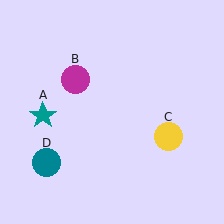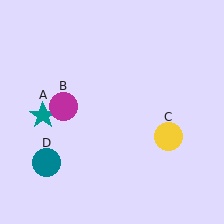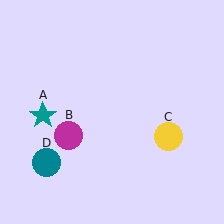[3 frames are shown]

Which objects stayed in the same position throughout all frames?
Teal star (object A) and yellow circle (object C) and teal circle (object D) remained stationary.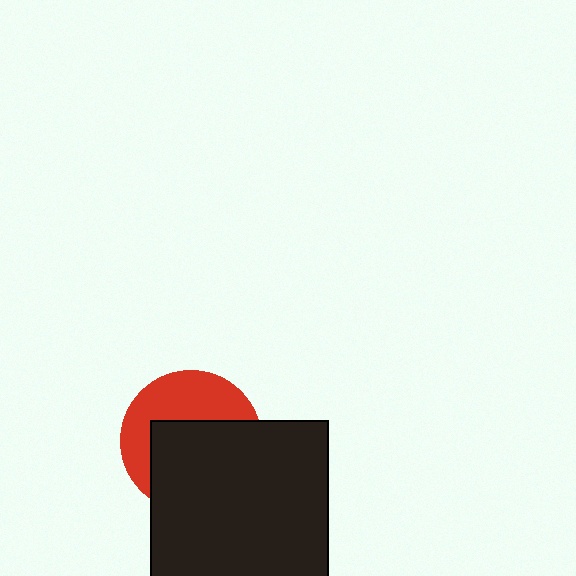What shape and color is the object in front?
The object in front is a black square.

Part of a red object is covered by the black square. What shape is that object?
It is a circle.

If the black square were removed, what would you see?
You would see the complete red circle.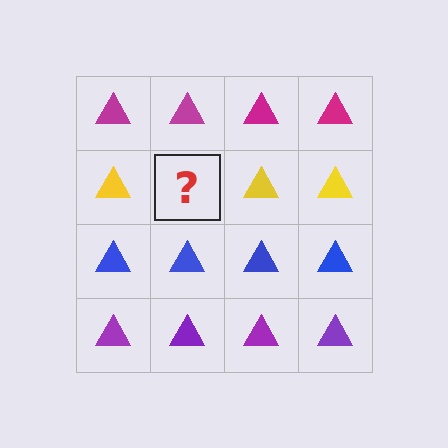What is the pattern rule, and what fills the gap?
The rule is that each row has a consistent color. The gap should be filled with a yellow triangle.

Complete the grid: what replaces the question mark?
The question mark should be replaced with a yellow triangle.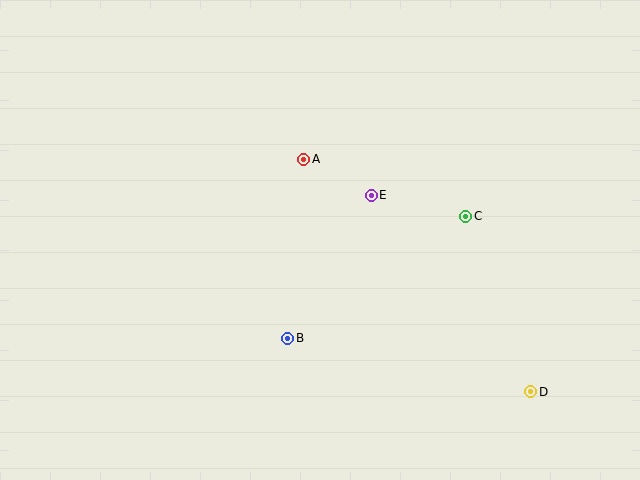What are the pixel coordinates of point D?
Point D is at (531, 392).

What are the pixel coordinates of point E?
Point E is at (371, 195).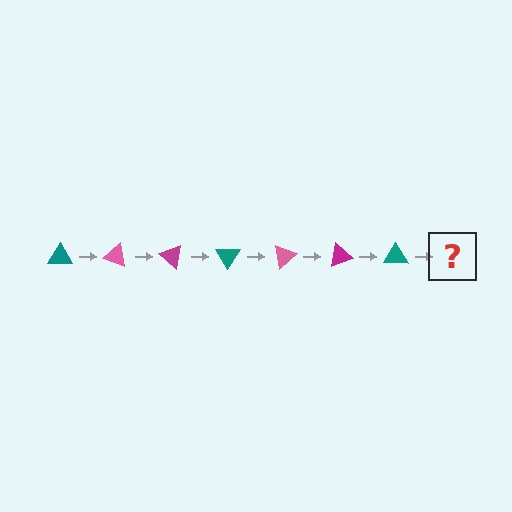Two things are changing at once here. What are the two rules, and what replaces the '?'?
The two rules are that it rotates 20 degrees each step and the color cycles through teal, pink, and magenta. The '?' should be a pink triangle, rotated 140 degrees from the start.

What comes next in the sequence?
The next element should be a pink triangle, rotated 140 degrees from the start.